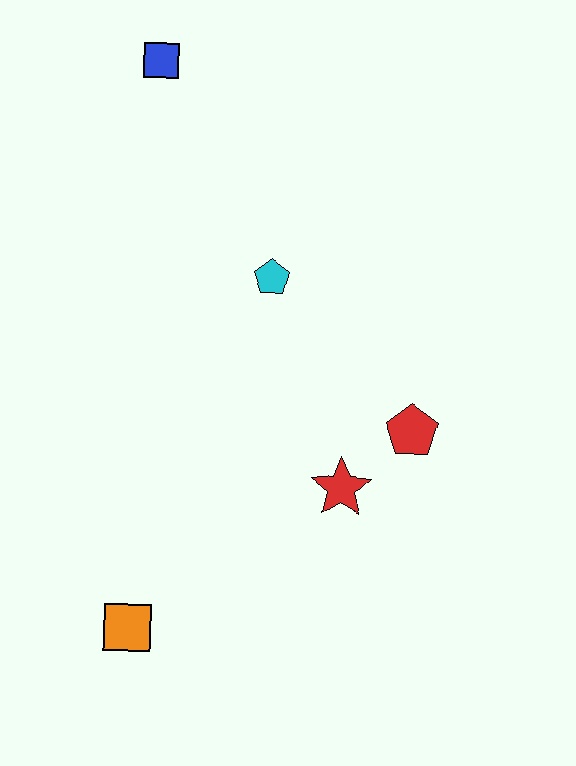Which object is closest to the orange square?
The red star is closest to the orange square.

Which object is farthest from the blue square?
The orange square is farthest from the blue square.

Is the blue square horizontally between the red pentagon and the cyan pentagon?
No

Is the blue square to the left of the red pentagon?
Yes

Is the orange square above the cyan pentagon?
No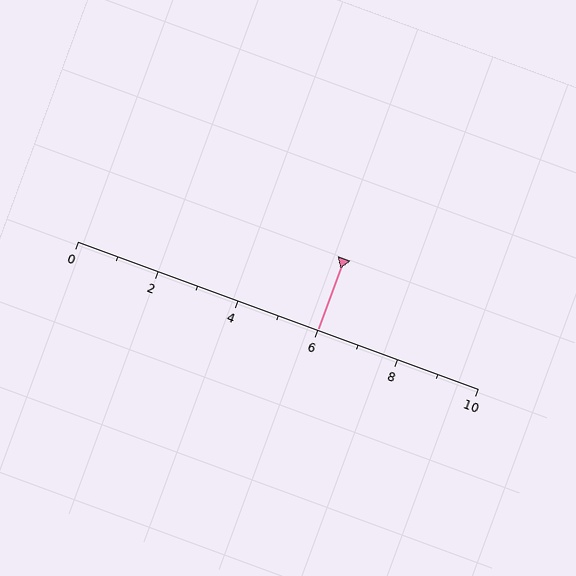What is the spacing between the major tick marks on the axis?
The major ticks are spaced 2 apart.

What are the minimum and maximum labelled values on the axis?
The axis runs from 0 to 10.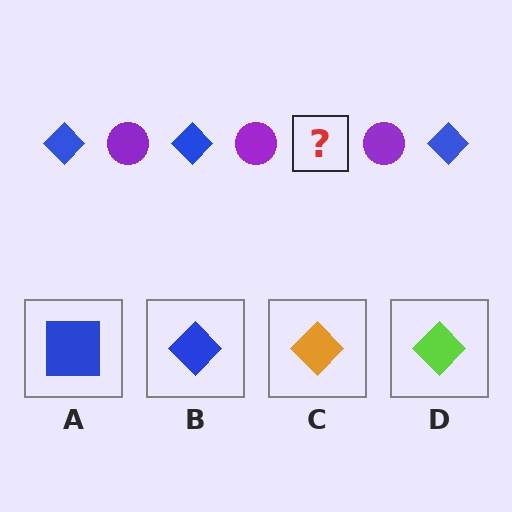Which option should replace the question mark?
Option B.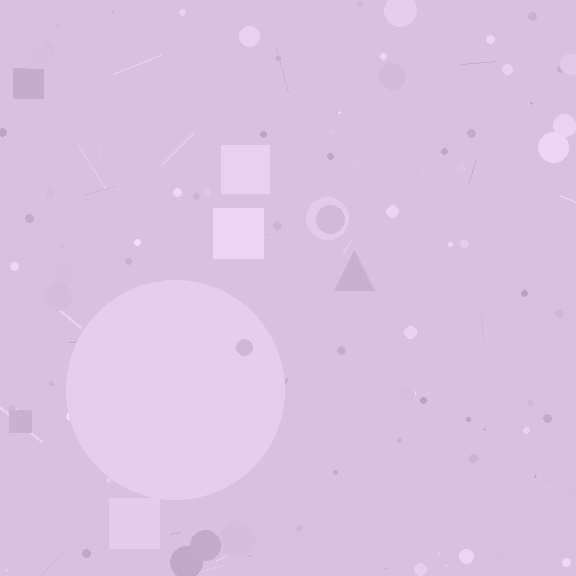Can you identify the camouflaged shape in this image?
The camouflaged shape is a circle.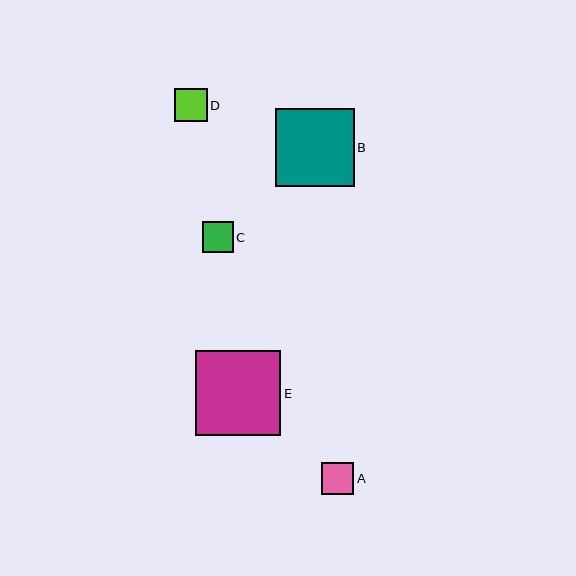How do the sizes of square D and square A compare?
Square D and square A are approximately the same size.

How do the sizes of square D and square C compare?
Square D and square C are approximately the same size.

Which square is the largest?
Square E is the largest with a size of approximately 86 pixels.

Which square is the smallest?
Square C is the smallest with a size of approximately 31 pixels.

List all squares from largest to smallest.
From largest to smallest: E, B, D, A, C.